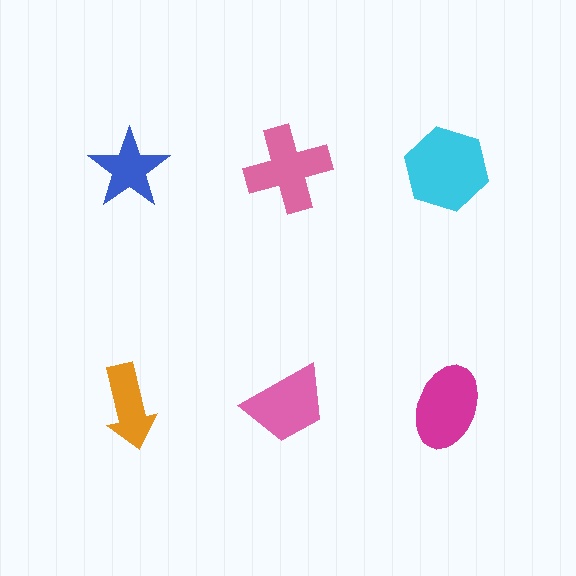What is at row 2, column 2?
A pink trapezoid.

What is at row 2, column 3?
A magenta ellipse.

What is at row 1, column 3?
A cyan hexagon.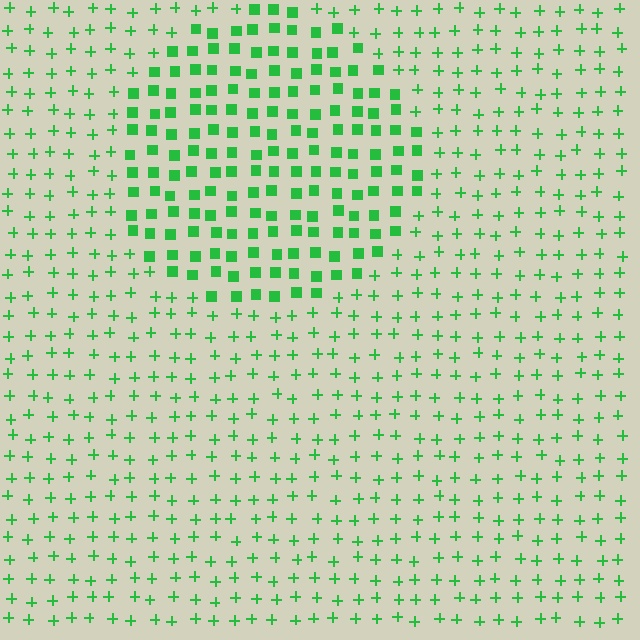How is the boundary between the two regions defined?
The boundary is defined by a change in element shape: squares inside vs. plus signs outside. All elements share the same color and spacing.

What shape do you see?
I see a circle.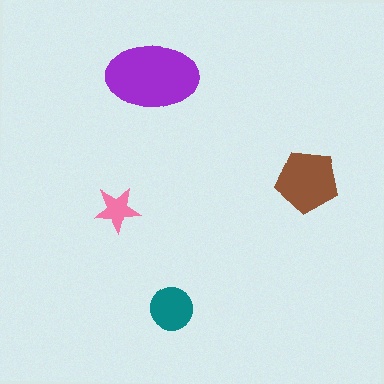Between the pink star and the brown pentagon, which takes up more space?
The brown pentagon.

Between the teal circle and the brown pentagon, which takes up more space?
The brown pentagon.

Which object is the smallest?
The pink star.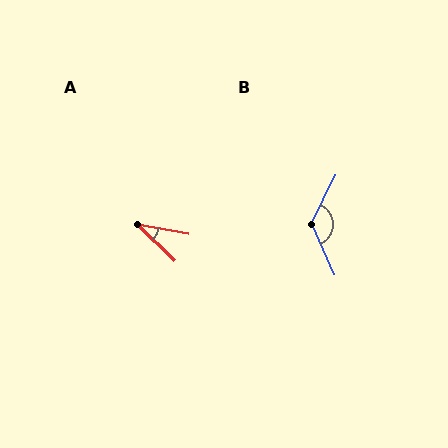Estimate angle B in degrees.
Approximately 129 degrees.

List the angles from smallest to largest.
A (34°), B (129°).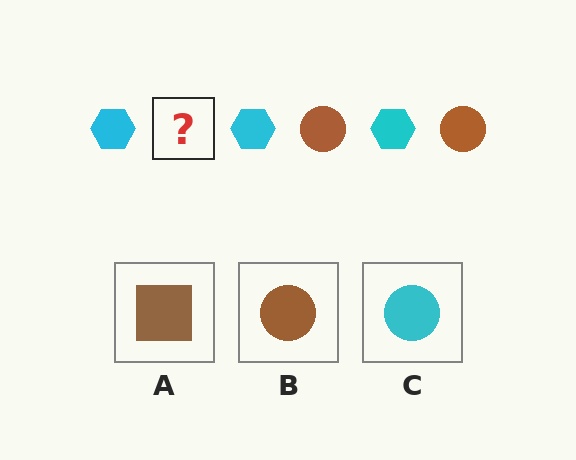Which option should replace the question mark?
Option B.